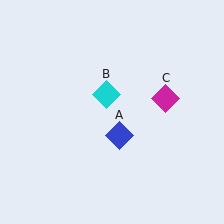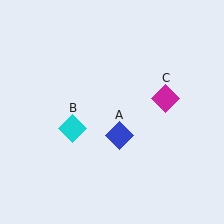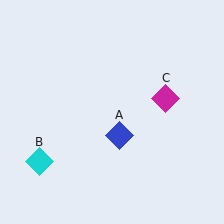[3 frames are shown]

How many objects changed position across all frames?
1 object changed position: cyan diamond (object B).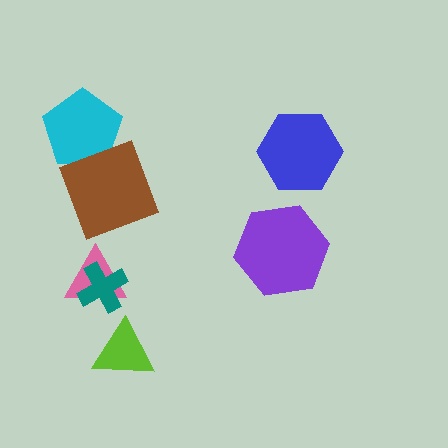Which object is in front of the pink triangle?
The teal cross is in front of the pink triangle.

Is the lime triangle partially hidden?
No, no other shape covers it.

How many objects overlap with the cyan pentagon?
1 object overlaps with the cyan pentagon.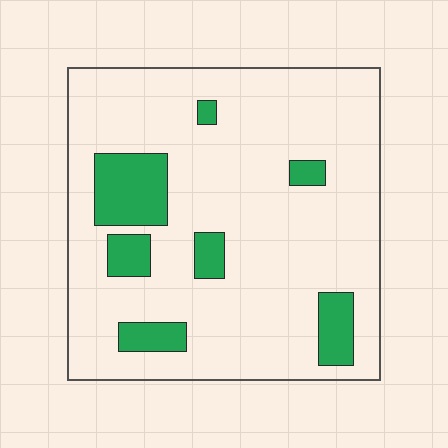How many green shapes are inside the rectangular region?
7.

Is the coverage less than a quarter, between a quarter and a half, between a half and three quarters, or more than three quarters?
Less than a quarter.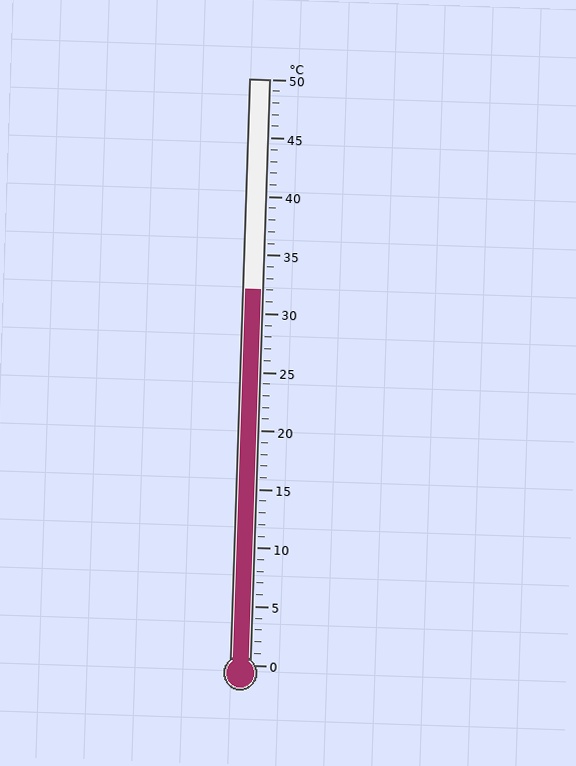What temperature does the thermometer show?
The thermometer shows approximately 32°C.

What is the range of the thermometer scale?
The thermometer scale ranges from 0°C to 50°C.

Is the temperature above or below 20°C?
The temperature is above 20°C.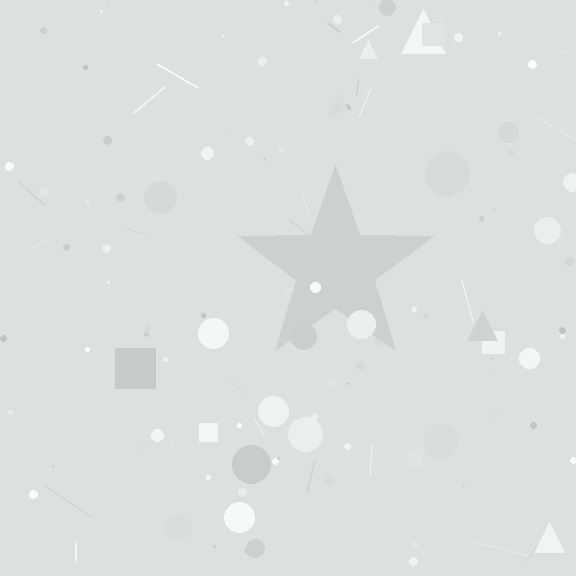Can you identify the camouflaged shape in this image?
The camouflaged shape is a star.